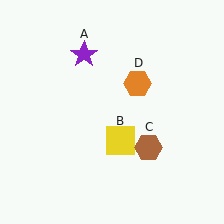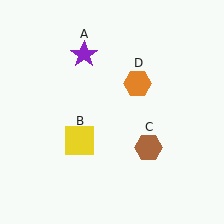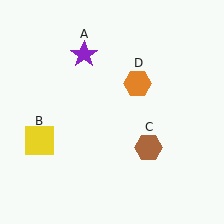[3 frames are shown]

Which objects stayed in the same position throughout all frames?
Purple star (object A) and brown hexagon (object C) and orange hexagon (object D) remained stationary.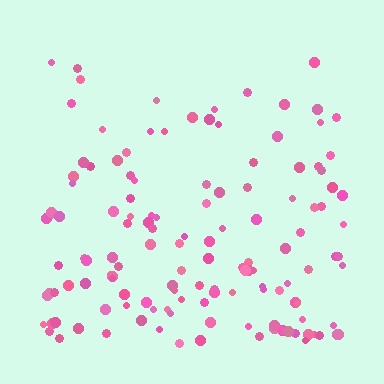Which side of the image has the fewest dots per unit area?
The top.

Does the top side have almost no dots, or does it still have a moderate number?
Still a moderate number, just noticeably fewer than the bottom.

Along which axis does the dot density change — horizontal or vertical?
Vertical.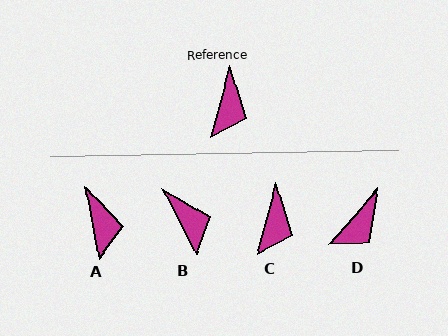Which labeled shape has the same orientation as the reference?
C.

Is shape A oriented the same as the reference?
No, it is off by about 26 degrees.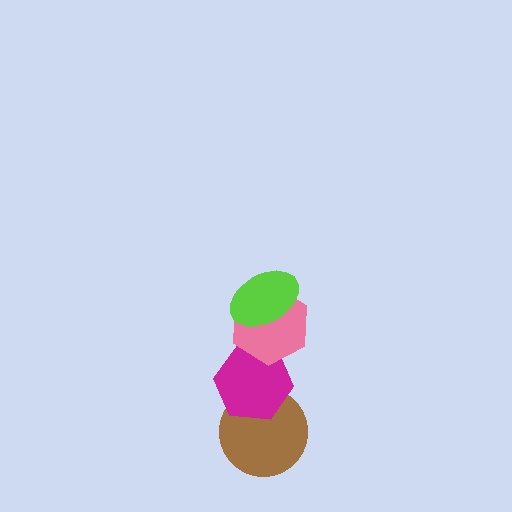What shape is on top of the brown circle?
The magenta hexagon is on top of the brown circle.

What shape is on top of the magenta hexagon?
The pink hexagon is on top of the magenta hexagon.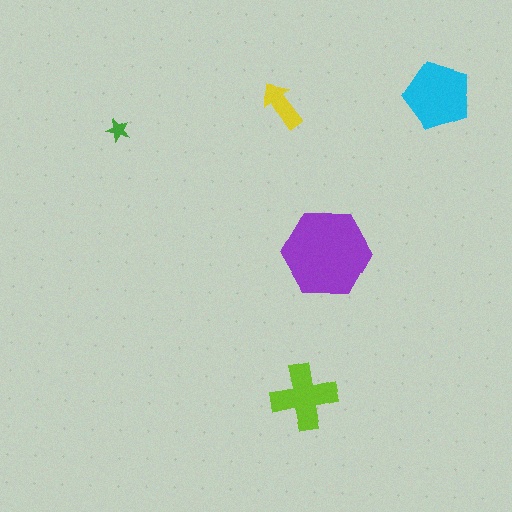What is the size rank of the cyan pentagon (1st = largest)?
2nd.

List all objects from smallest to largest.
The green star, the yellow arrow, the lime cross, the cyan pentagon, the purple hexagon.